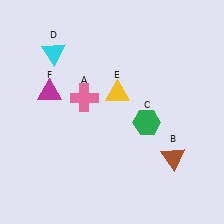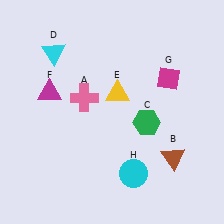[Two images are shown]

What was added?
A magenta diamond (G), a cyan circle (H) were added in Image 2.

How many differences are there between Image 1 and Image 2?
There are 2 differences between the two images.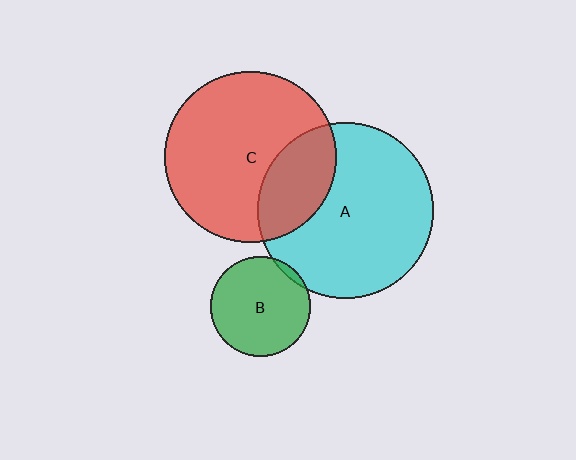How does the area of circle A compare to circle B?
Approximately 3.1 times.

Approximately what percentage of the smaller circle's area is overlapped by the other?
Approximately 5%.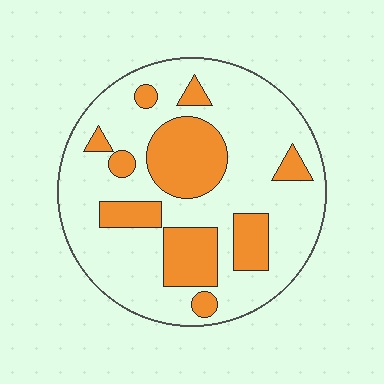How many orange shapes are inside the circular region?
10.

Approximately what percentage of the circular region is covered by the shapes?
Approximately 30%.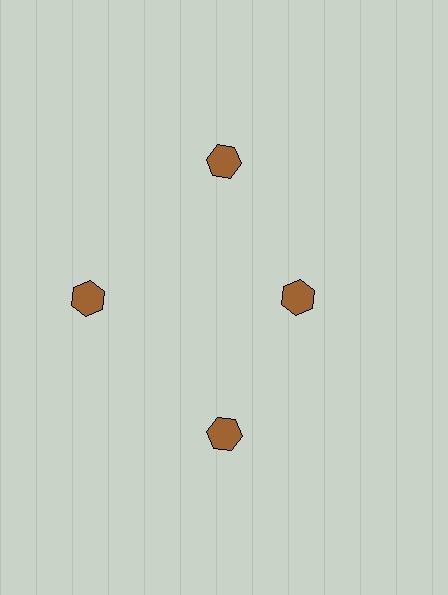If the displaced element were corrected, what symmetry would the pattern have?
It would have 4-fold rotational symmetry — the pattern would map onto itself every 90 degrees.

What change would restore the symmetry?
The symmetry would be restored by moving it outward, back onto the ring so that all 4 hexagons sit at equal angles and equal distance from the center.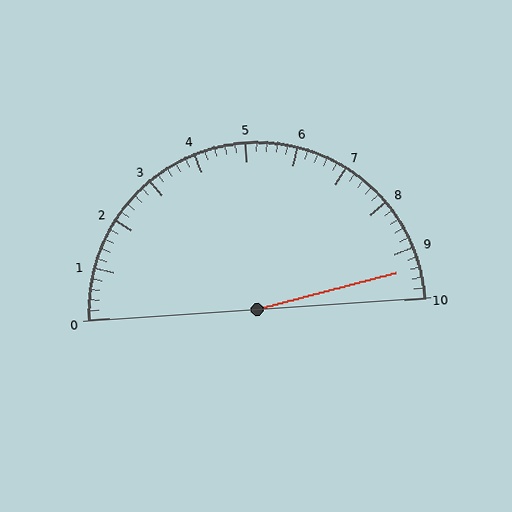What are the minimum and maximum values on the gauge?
The gauge ranges from 0 to 10.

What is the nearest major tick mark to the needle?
The nearest major tick mark is 9.